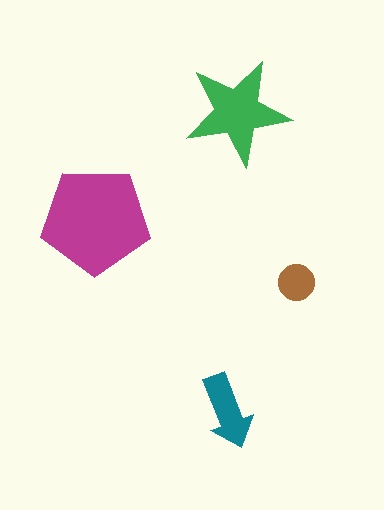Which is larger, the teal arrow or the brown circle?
The teal arrow.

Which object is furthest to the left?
The magenta pentagon is leftmost.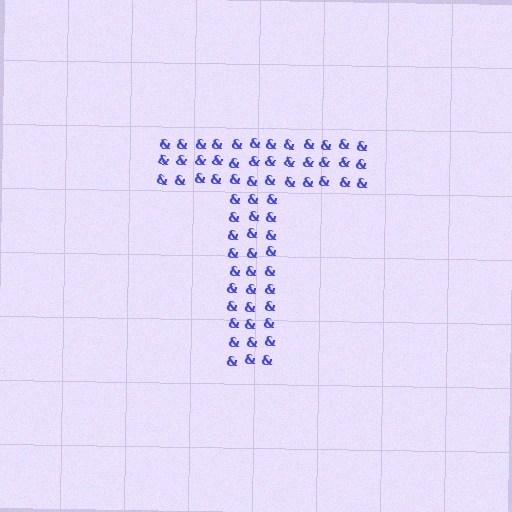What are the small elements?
The small elements are ampersands.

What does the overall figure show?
The overall figure shows the letter T.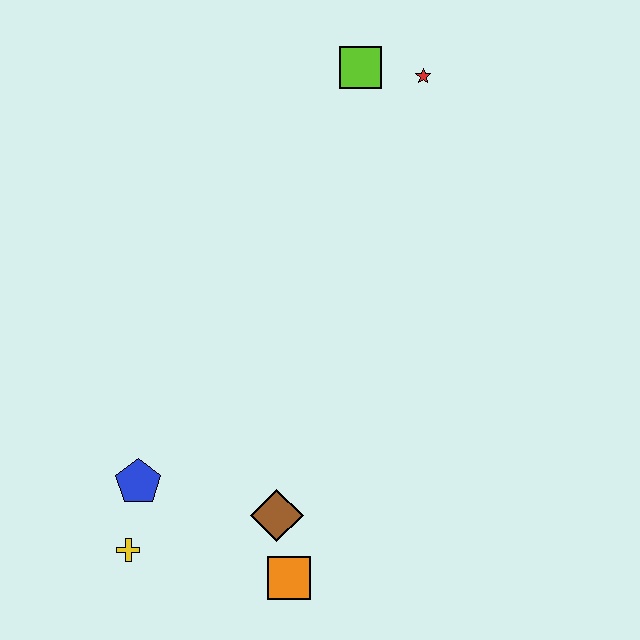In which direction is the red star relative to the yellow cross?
The red star is above the yellow cross.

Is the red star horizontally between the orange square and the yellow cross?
No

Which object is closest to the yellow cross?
The blue pentagon is closest to the yellow cross.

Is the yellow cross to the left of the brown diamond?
Yes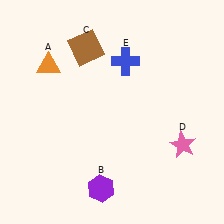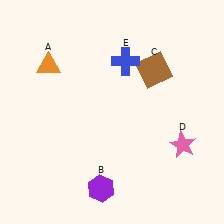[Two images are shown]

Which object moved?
The brown square (C) moved right.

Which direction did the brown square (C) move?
The brown square (C) moved right.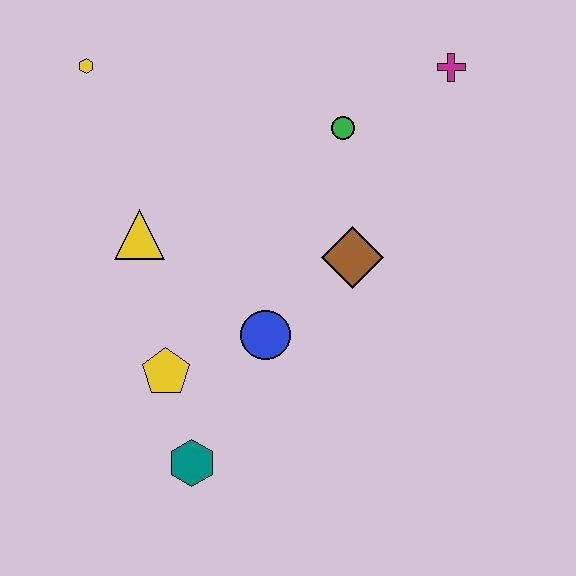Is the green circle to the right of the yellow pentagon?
Yes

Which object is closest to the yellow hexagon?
The yellow triangle is closest to the yellow hexagon.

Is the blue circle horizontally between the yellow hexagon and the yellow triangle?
No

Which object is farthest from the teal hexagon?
The magenta cross is farthest from the teal hexagon.